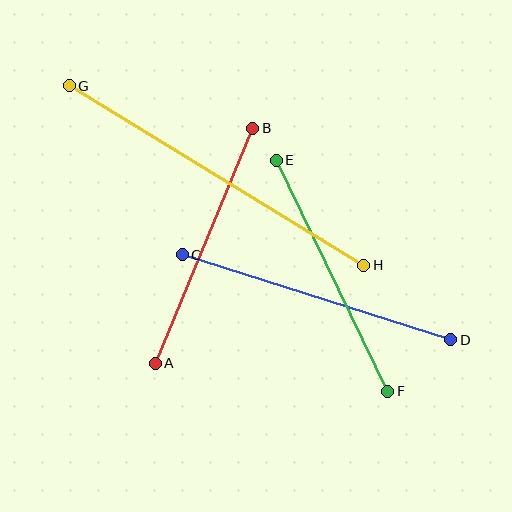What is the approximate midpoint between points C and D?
The midpoint is at approximately (316, 297) pixels.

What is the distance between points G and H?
The distance is approximately 345 pixels.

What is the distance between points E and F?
The distance is approximately 257 pixels.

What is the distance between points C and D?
The distance is approximately 282 pixels.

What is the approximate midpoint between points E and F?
The midpoint is at approximately (332, 276) pixels.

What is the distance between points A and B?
The distance is approximately 255 pixels.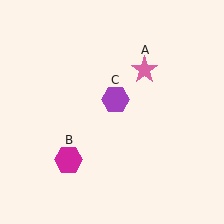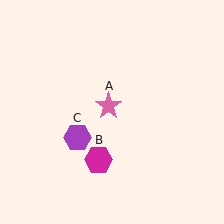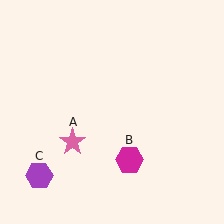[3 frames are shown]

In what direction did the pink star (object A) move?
The pink star (object A) moved down and to the left.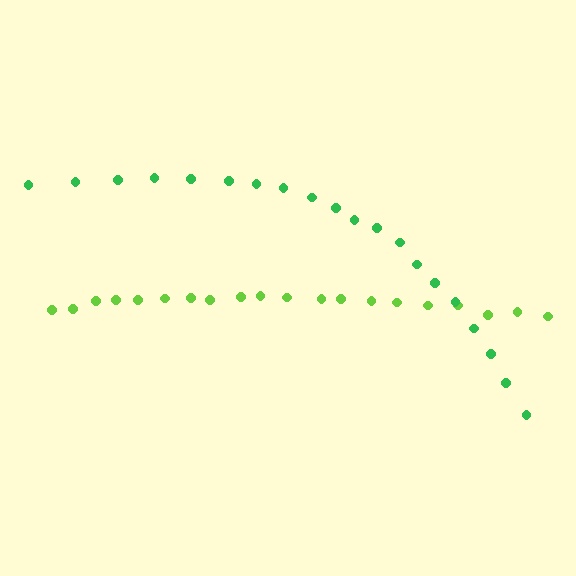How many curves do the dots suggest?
There are 2 distinct paths.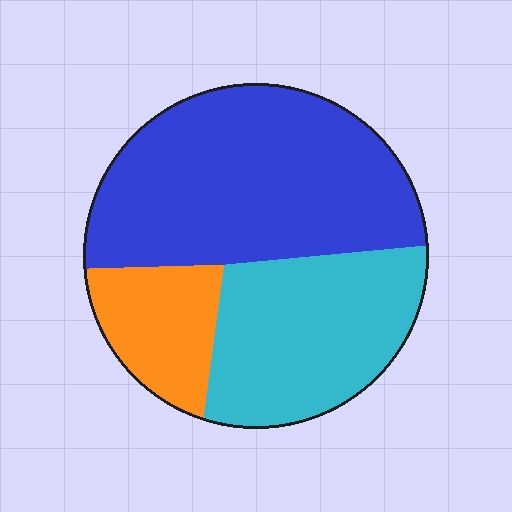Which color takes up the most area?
Blue, at roughly 50%.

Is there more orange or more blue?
Blue.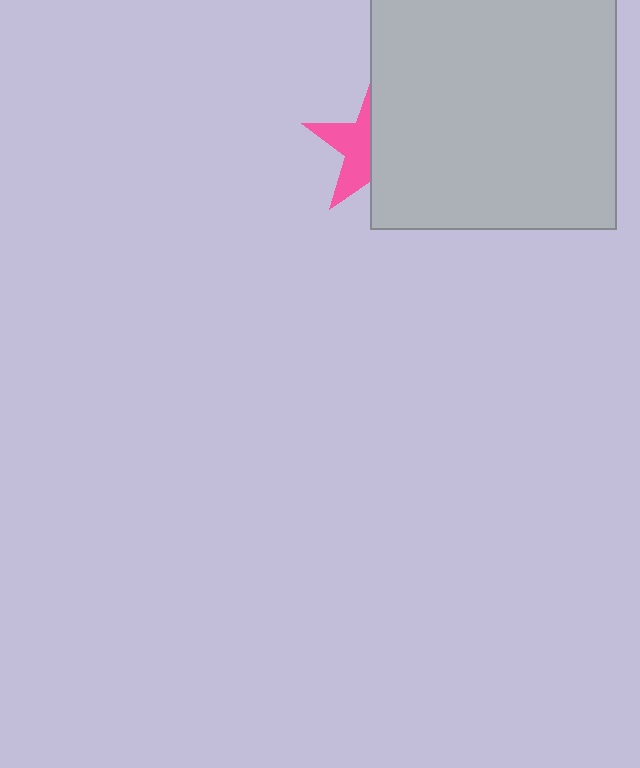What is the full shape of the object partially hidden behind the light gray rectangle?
The partially hidden object is a pink star.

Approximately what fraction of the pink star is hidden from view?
Roughly 57% of the pink star is hidden behind the light gray rectangle.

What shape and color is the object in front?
The object in front is a light gray rectangle.